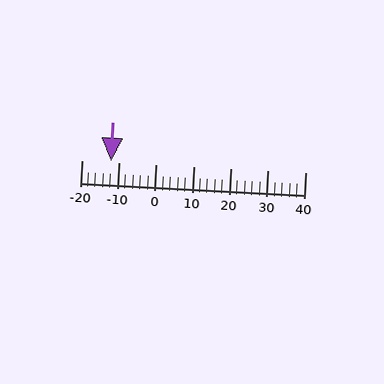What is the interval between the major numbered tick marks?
The major tick marks are spaced 10 units apart.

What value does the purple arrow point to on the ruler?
The purple arrow points to approximately -12.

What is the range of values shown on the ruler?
The ruler shows values from -20 to 40.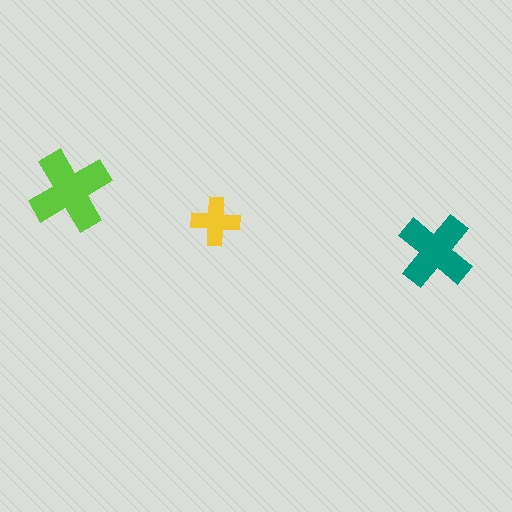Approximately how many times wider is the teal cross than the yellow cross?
About 1.5 times wider.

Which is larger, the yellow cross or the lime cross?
The lime one.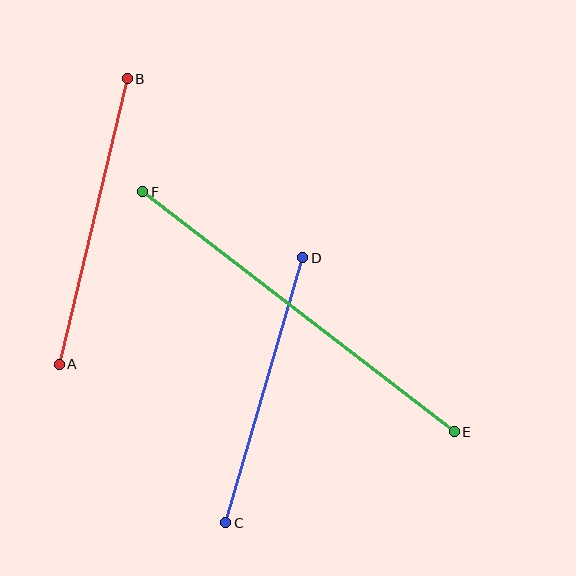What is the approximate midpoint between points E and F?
The midpoint is at approximately (298, 312) pixels.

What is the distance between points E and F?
The distance is approximately 393 pixels.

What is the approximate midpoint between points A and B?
The midpoint is at approximately (93, 222) pixels.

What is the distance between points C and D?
The distance is approximately 276 pixels.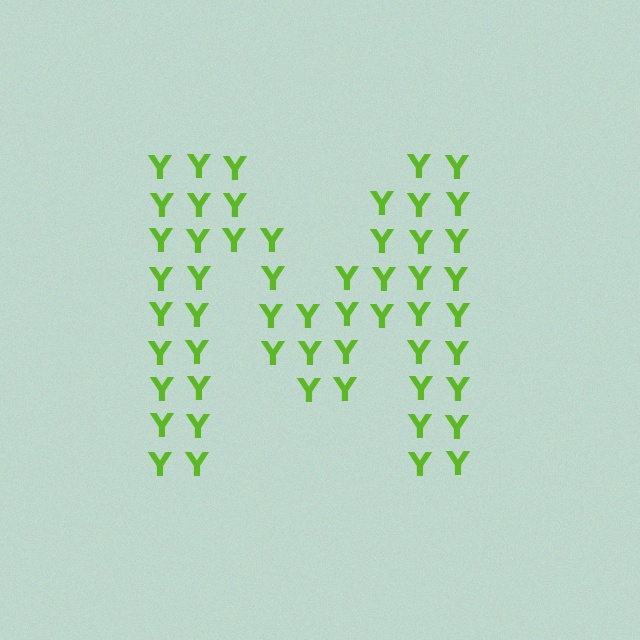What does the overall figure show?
The overall figure shows the letter M.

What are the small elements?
The small elements are letter Y's.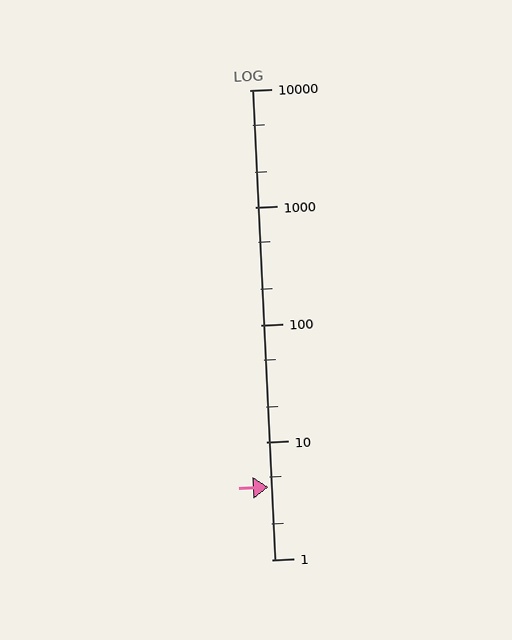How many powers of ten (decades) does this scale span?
The scale spans 4 decades, from 1 to 10000.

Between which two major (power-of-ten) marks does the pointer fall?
The pointer is between 1 and 10.